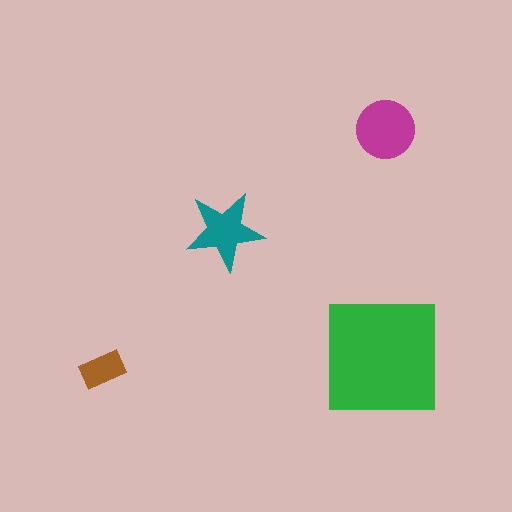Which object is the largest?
The green square.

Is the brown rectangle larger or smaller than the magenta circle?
Smaller.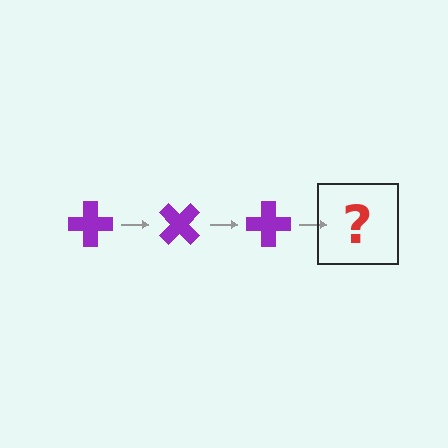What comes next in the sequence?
The next element should be a purple cross rotated 135 degrees.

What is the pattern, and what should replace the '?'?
The pattern is that the cross rotates 45 degrees each step. The '?' should be a purple cross rotated 135 degrees.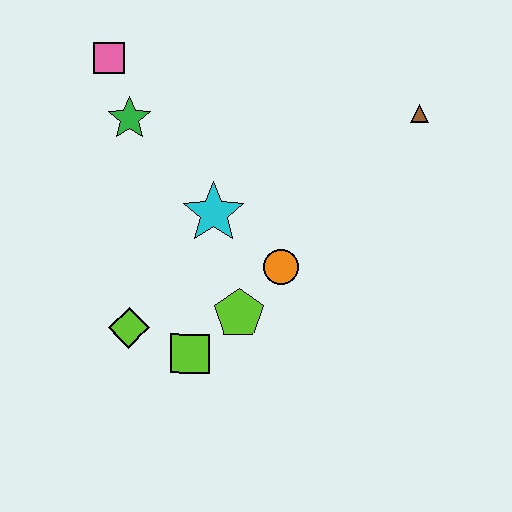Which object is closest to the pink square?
The green star is closest to the pink square.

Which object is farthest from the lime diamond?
The brown triangle is farthest from the lime diamond.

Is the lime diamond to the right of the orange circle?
No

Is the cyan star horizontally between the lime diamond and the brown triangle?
Yes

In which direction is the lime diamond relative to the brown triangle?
The lime diamond is to the left of the brown triangle.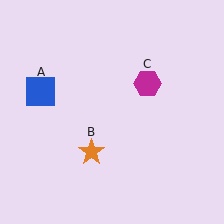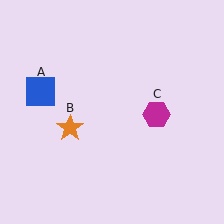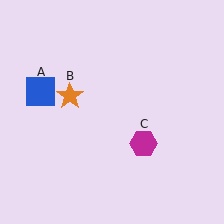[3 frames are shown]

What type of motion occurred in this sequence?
The orange star (object B), magenta hexagon (object C) rotated clockwise around the center of the scene.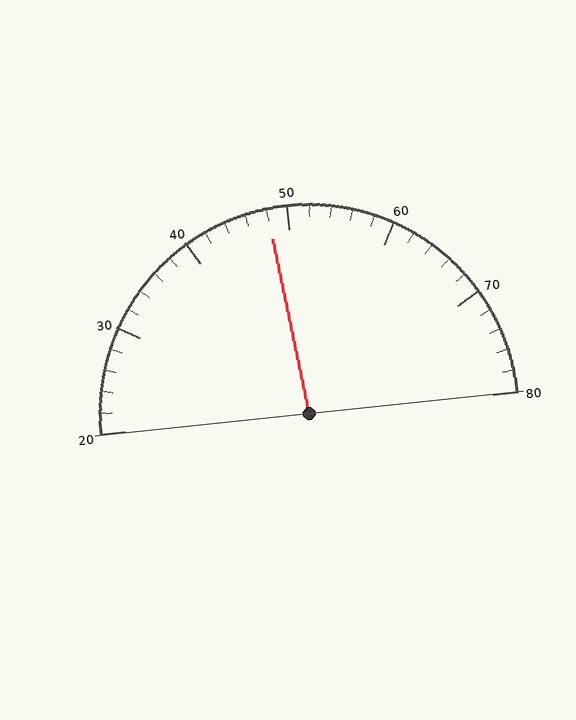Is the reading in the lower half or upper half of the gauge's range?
The reading is in the lower half of the range (20 to 80).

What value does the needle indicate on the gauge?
The needle indicates approximately 48.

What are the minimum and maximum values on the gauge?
The gauge ranges from 20 to 80.